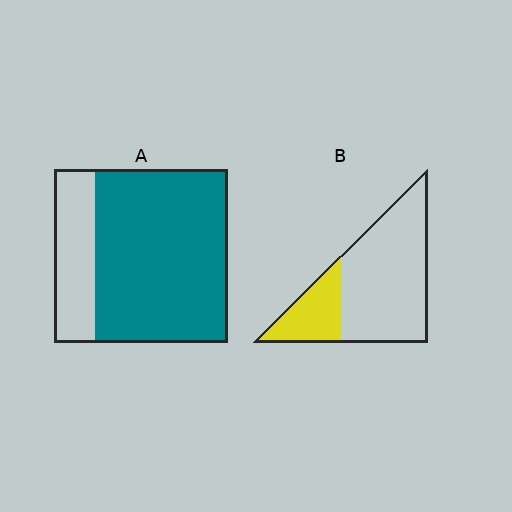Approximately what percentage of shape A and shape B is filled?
A is approximately 75% and B is approximately 25%.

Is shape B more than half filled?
No.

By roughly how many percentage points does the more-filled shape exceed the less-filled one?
By roughly 50 percentage points (A over B).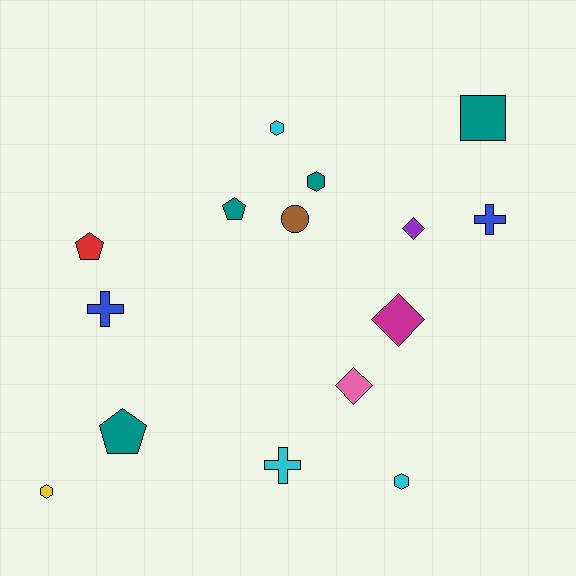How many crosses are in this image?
There are 3 crosses.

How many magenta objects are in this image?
There is 1 magenta object.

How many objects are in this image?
There are 15 objects.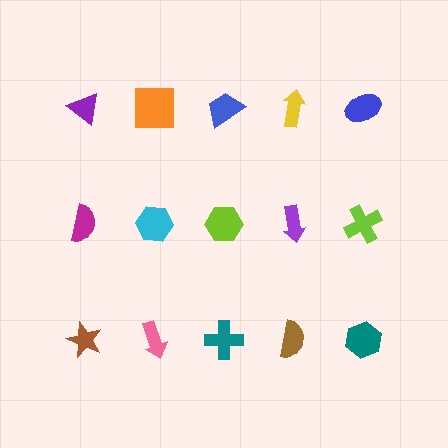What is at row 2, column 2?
A cyan hexagon.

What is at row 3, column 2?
A pink arrow.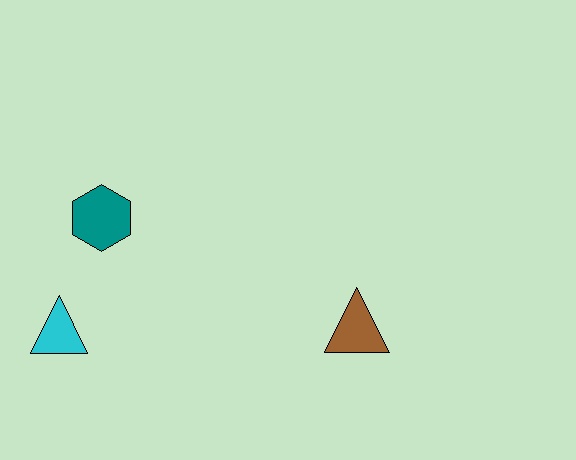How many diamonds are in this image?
There are no diamonds.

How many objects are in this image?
There are 3 objects.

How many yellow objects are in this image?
There are no yellow objects.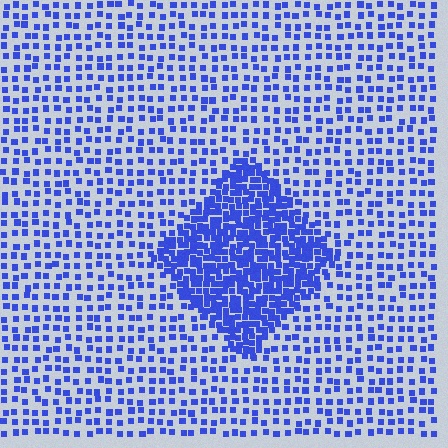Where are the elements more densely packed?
The elements are more densely packed inside the diamond boundary.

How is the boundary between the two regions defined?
The boundary is defined by a change in element density (approximately 2.5x ratio). All elements are the same color, size, and shape.